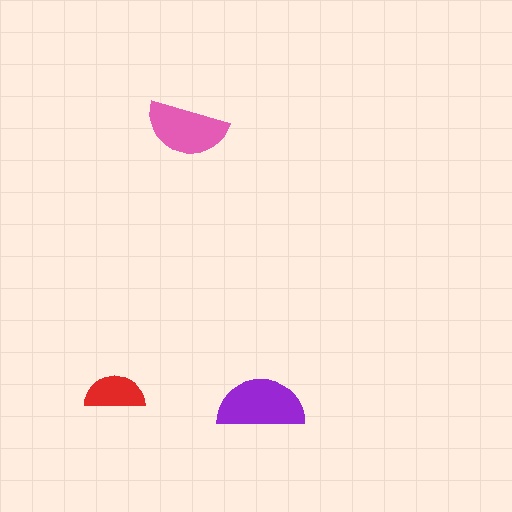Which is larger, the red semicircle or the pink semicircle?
The pink one.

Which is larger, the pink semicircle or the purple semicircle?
The purple one.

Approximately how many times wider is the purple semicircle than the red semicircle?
About 1.5 times wider.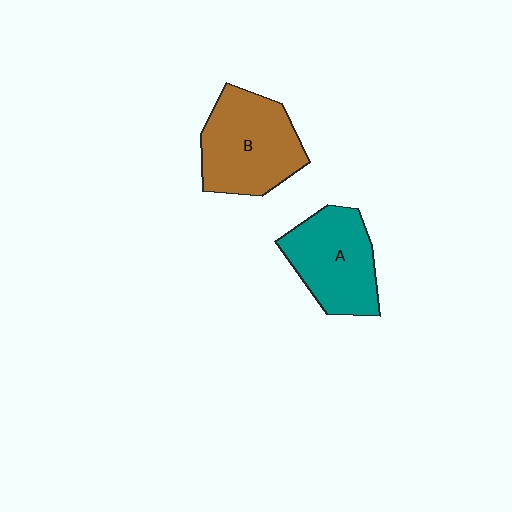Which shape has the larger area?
Shape B (brown).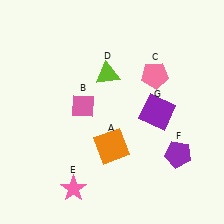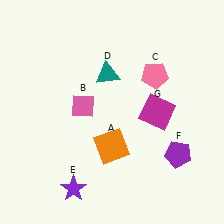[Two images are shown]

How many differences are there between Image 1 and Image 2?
There are 3 differences between the two images.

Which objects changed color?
D changed from lime to teal. E changed from pink to purple. G changed from purple to magenta.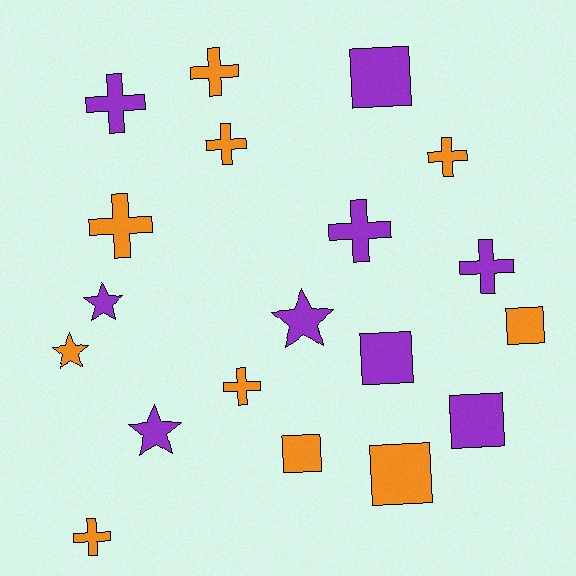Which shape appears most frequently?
Cross, with 9 objects.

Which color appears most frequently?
Orange, with 10 objects.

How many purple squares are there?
There are 3 purple squares.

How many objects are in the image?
There are 19 objects.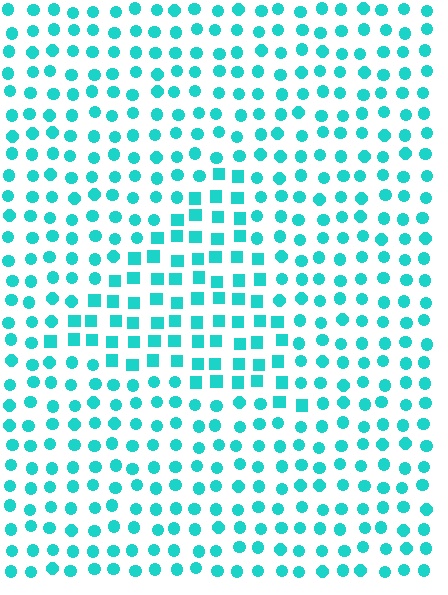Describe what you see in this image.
The image is filled with small cyan elements arranged in a uniform grid. A triangle-shaped region contains squares, while the surrounding area contains circles. The boundary is defined purely by the change in element shape.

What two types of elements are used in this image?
The image uses squares inside the triangle region and circles outside it.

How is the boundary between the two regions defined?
The boundary is defined by a change in element shape: squares inside vs. circles outside. All elements share the same color and spacing.